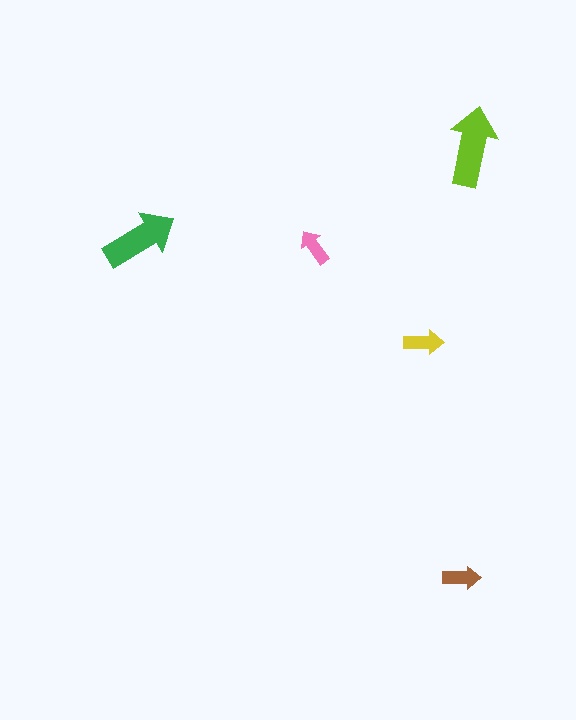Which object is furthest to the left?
The green arrow is leftmost.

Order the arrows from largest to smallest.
the lime one, the green one, the yellow one, the brown one, the pink one.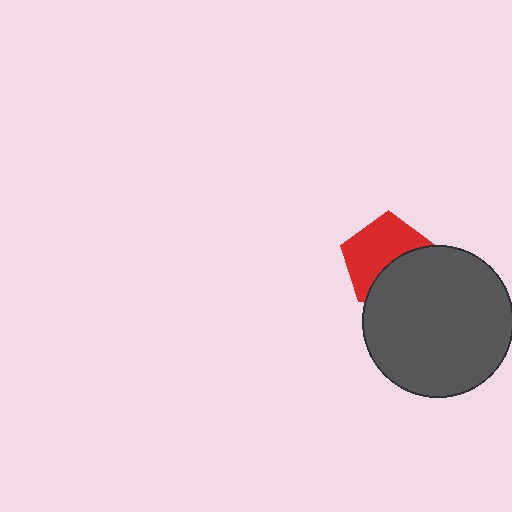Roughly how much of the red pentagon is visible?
About half of it is visible (roughly 60%).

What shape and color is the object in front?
The object in front is a dark gray circle.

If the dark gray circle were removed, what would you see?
You would see the complete red pentagon.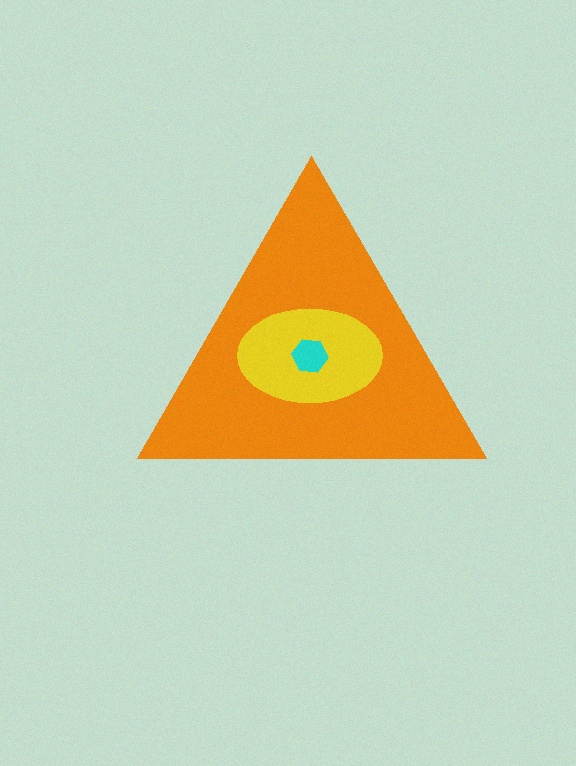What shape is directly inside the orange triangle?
The yellow ellipse.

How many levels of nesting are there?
3.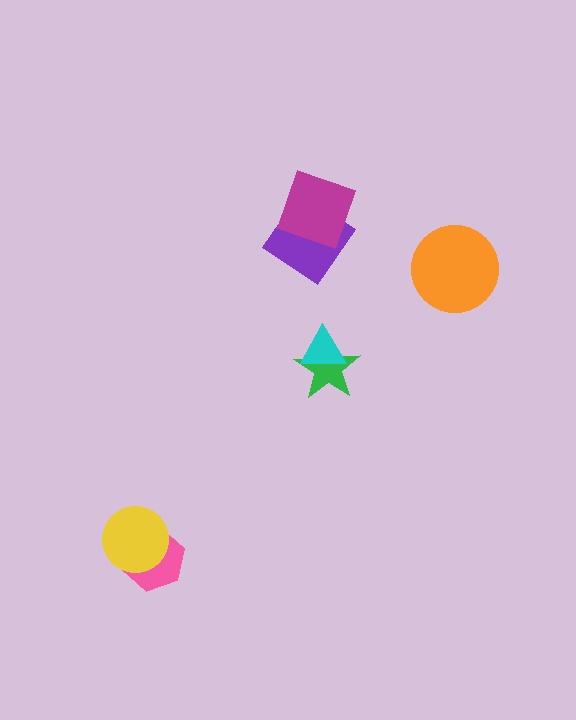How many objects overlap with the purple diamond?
1 object overlaps with the purple diamond.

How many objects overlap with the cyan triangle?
1 object overlaps with the cyan triangle.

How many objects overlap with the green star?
1 object overlaps with the green star.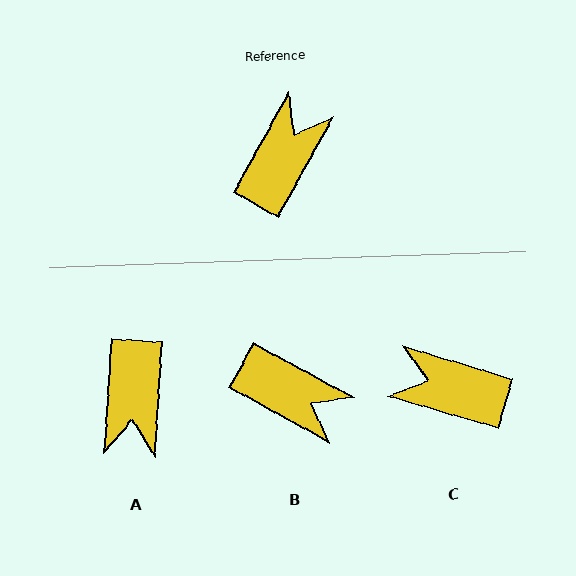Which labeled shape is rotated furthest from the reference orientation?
A, about 155 degrees away.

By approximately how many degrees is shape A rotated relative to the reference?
Approximately 155 degrees clockwise.